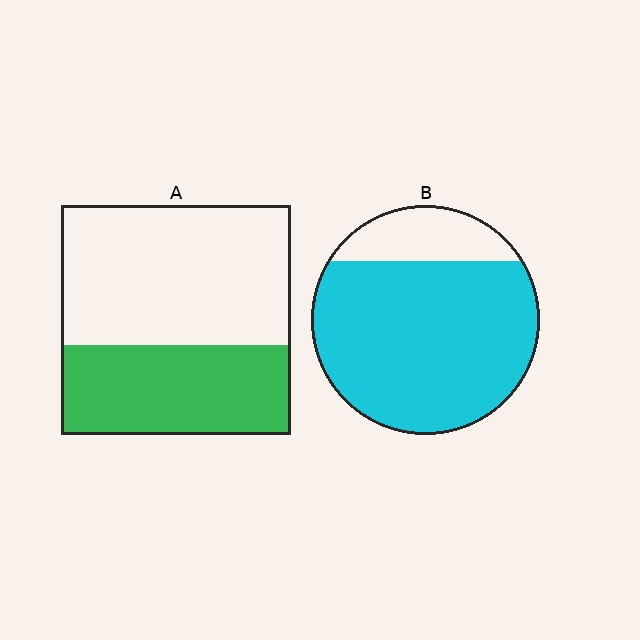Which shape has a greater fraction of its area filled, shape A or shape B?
Shape B.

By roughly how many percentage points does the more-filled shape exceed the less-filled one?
By roughly 40 percentage points (B over A).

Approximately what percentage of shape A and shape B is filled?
A is approximately 40% and B is approximately 80%.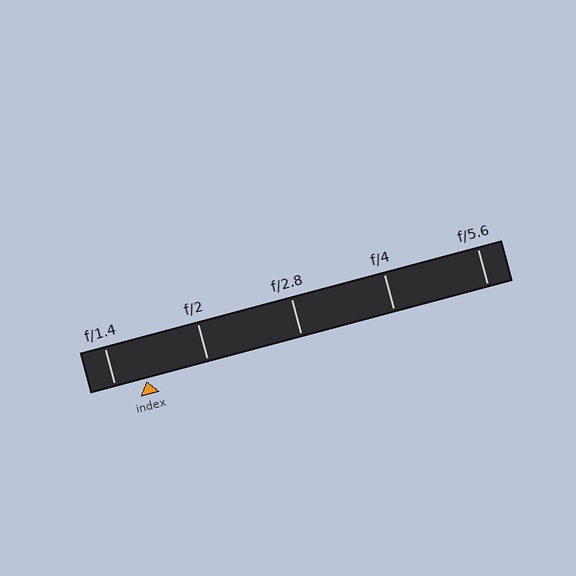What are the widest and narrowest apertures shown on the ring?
The widest aperture shown is f/1.4 and the narrowest is f/5.6.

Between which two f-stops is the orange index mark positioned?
The index mark is between f/1.4 and f/2.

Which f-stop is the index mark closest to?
The index mark is closest to f/1.4.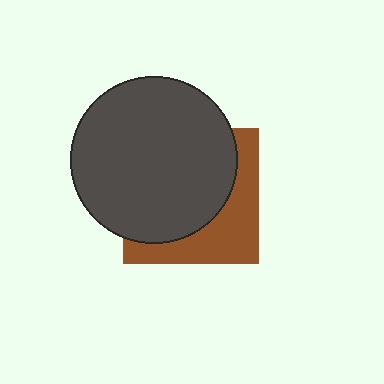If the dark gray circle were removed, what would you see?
You would see the complete brown square.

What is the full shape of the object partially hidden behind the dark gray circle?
The partially hidden object is a brown square.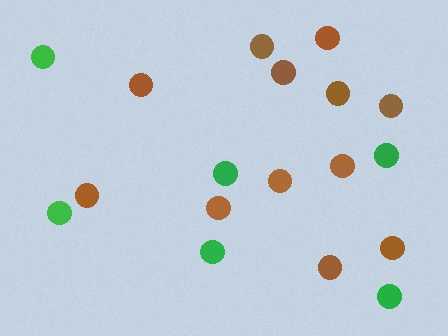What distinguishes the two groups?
There are 2 groups: one group of brown circles (12) and one group of green circles (6).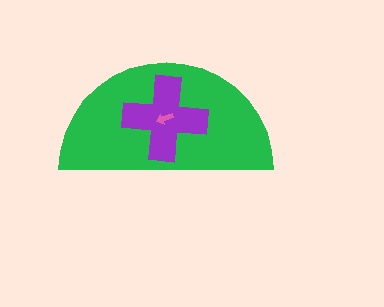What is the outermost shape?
The green semicircle.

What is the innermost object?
The pink arrow.